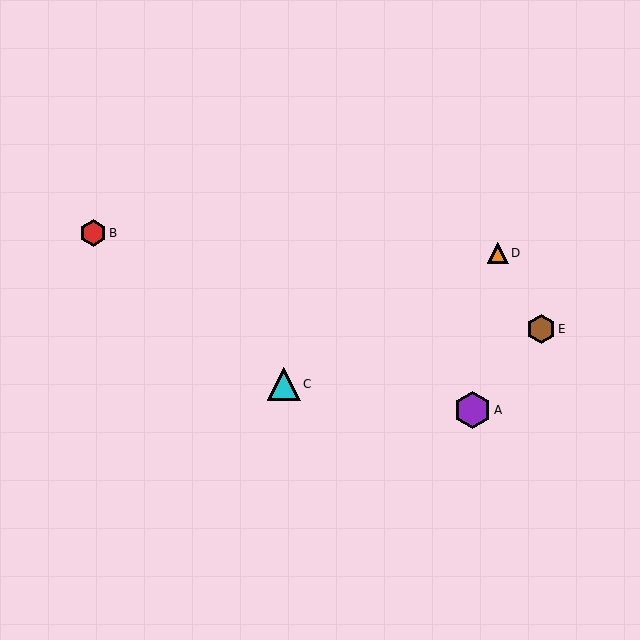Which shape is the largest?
The purple hexagon (labeled A) is the largest.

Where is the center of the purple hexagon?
The center of the purple hexagon is at (473, 410).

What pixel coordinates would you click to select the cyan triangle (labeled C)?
Click at (284, 384) to select the cyan triangle C.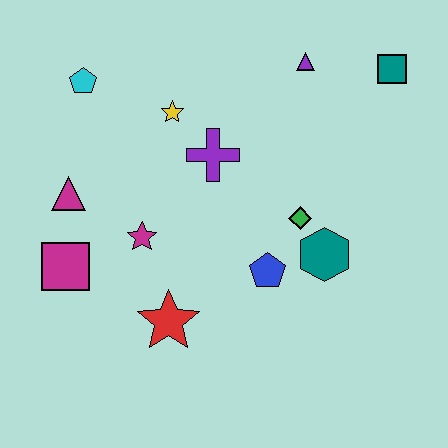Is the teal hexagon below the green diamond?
Yes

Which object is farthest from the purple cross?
The teal square is farthest from the purple cross.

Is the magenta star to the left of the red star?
Yes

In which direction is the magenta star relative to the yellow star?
The magenta star is below the yellow star.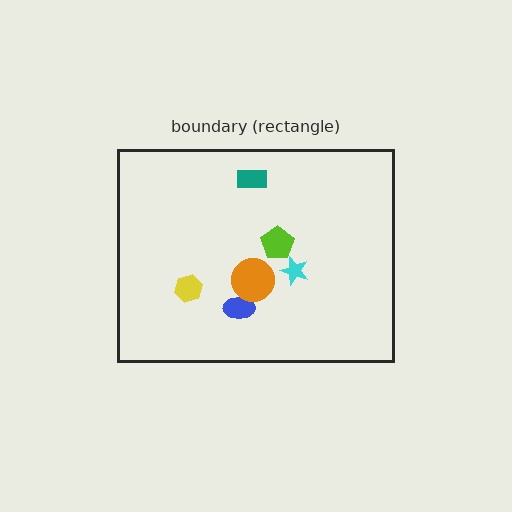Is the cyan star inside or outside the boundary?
Inside.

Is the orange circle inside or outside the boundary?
Inside.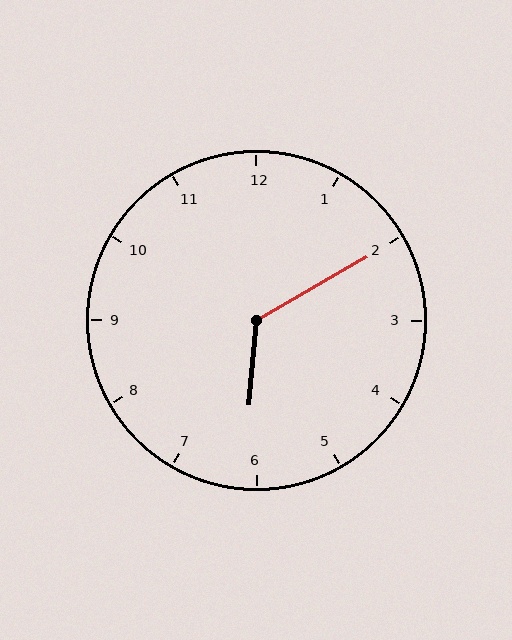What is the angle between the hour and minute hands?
Approximately 125 degrees.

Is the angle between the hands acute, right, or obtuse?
It is obtuse.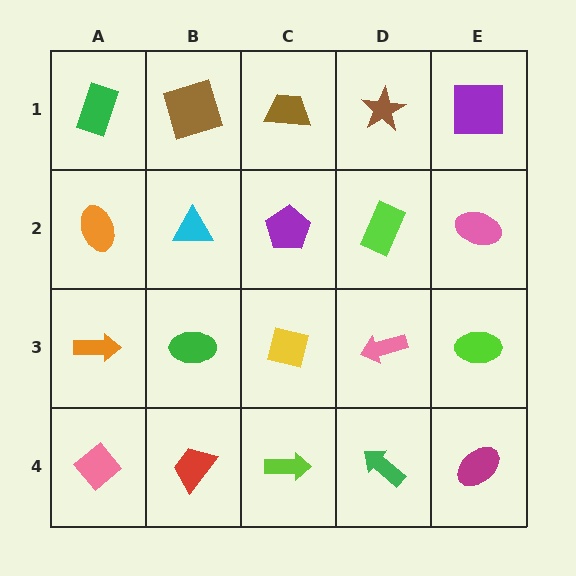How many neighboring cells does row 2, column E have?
3.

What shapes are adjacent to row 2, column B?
A brown square (row 1, column B), a green ellipse (row 3, column B), an orange ellipse (row 2, column A), a purple pentagon (row 2, column C).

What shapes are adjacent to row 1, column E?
A pink ellipse (row 2, column E), a brown star (row 1, column D).